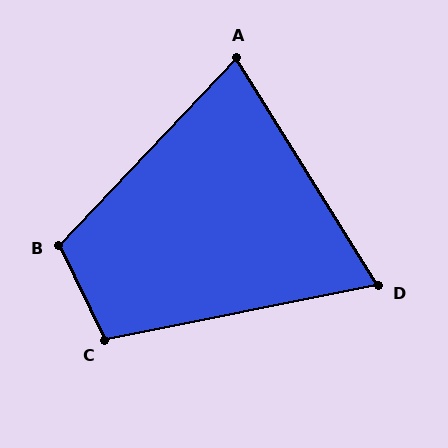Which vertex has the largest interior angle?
B, at approximately 111 degrees.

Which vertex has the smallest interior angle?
D, at approximately 69 degrees.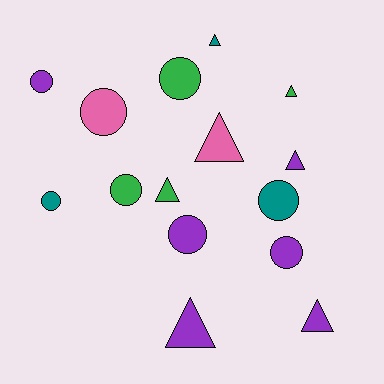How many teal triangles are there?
There is 1 teal triangle.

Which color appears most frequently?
Purple, with 6 objects.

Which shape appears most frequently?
Circle, with 8 objects.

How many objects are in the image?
There are 15 objects.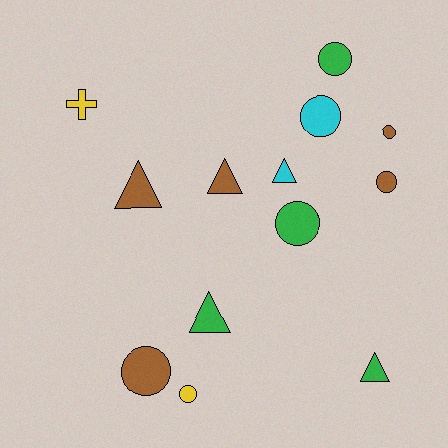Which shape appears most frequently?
Circle, with 7 objects.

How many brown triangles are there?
There are 2 brown triangles.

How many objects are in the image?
There are 13 objects.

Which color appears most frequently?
Brown, with 5 objects.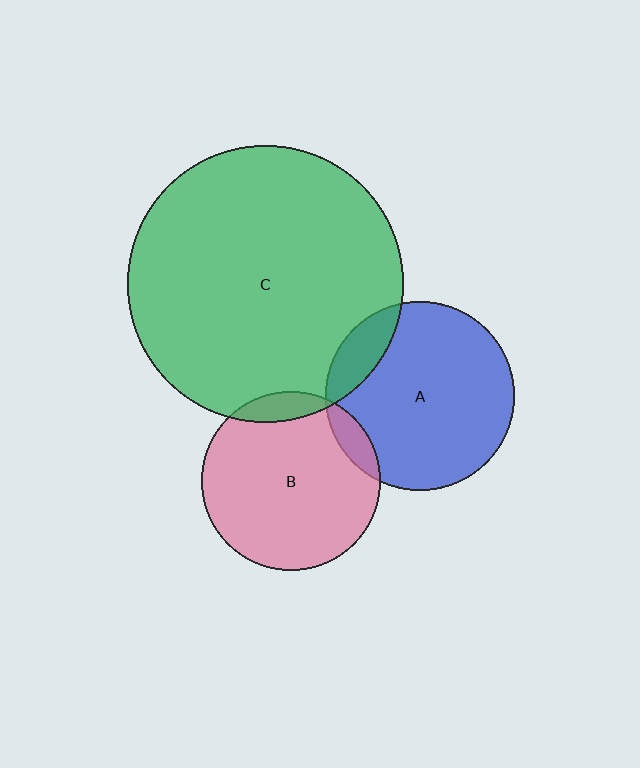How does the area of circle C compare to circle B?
Approximately 2.4 times.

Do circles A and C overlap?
Yes.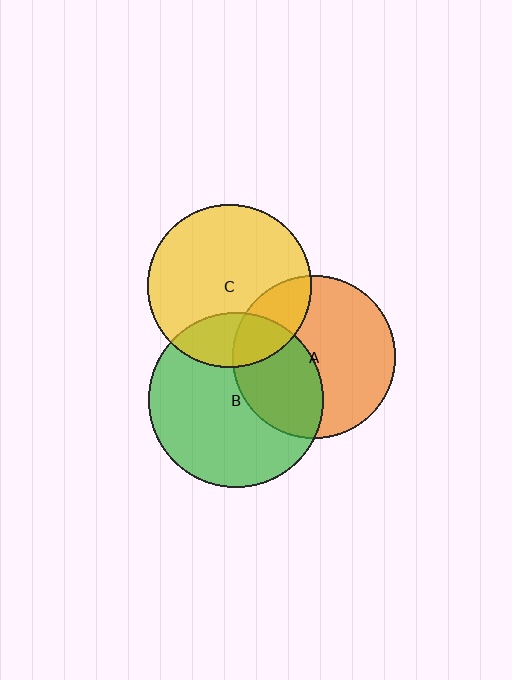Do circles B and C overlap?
Yes.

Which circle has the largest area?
Circle B (green).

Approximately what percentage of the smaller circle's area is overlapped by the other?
Approximately 25%.